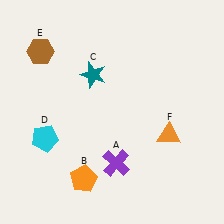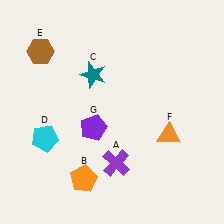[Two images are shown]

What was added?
A purple pentagon (G) was added in Image 2.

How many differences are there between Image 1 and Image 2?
There is 1 difference between the two images.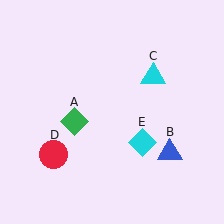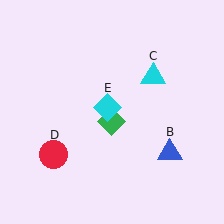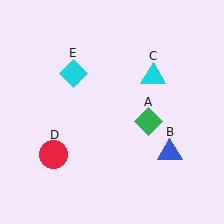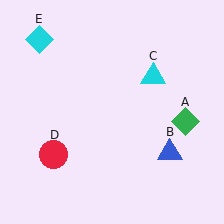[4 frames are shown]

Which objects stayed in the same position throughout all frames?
Blue triangle (object B) and cyan triangle (object C) and red circle (object D) remained stationary.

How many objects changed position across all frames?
2 objects changed position: green diamond (object A), cyan diamond (object E).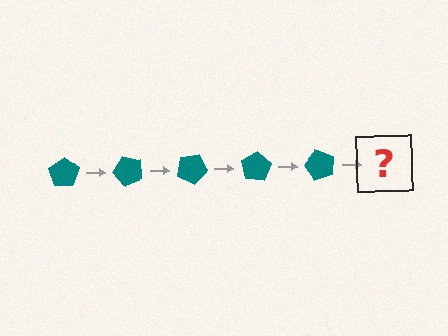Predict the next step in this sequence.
The next step is a teal pentagon rotated 250 degrees.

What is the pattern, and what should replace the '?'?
The pattern is that the pentagon rotates 50 degrees each step. The '?' should be a teal pentagon rotated 250 degrees.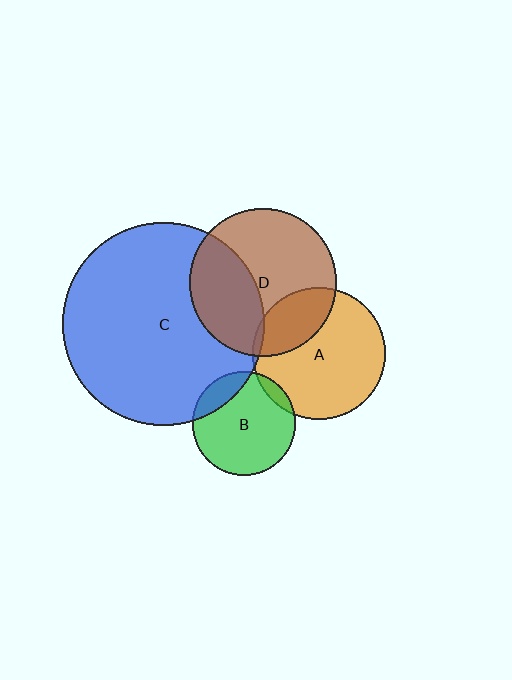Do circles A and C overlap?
Yes.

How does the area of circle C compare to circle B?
Approximately 3.8 times.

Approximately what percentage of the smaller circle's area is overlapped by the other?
Approximately 5%.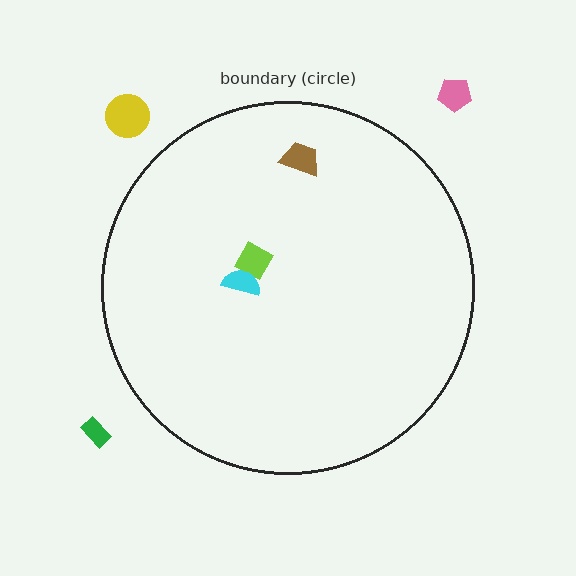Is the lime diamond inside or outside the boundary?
Inside.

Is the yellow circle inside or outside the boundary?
Outside.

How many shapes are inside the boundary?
3 inside, 3 outside.